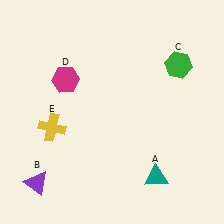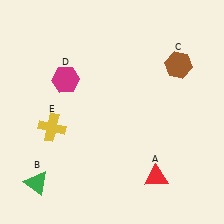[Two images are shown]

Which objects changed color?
A changed from teal to red. B changed from purple to green. C changed from green to brown.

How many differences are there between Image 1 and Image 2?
There are 3 differences between the two images.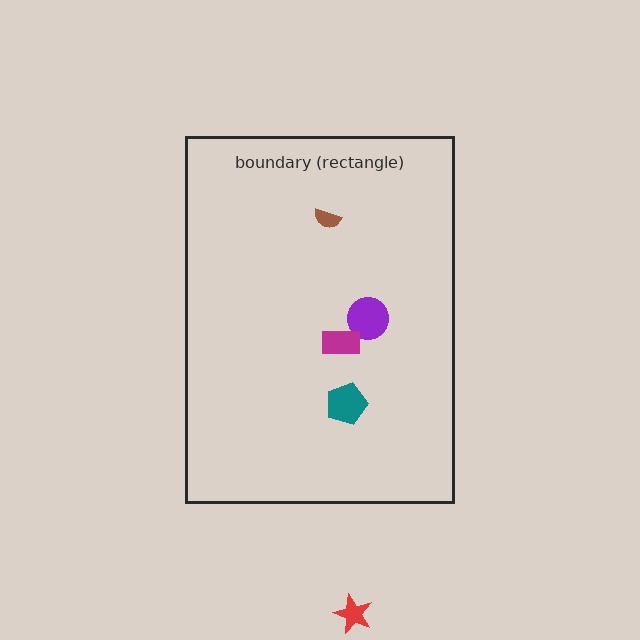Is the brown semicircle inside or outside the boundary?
Inside.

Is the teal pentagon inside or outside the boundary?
Inside.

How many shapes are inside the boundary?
4 inside, 1 outside.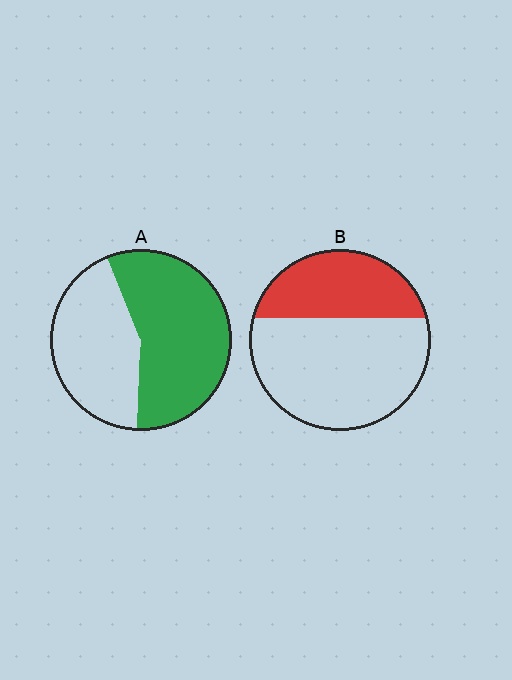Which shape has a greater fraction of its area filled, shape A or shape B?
Shape A.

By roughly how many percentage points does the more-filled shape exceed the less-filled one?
By roughly 20 percentage points (A over B).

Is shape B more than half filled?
No.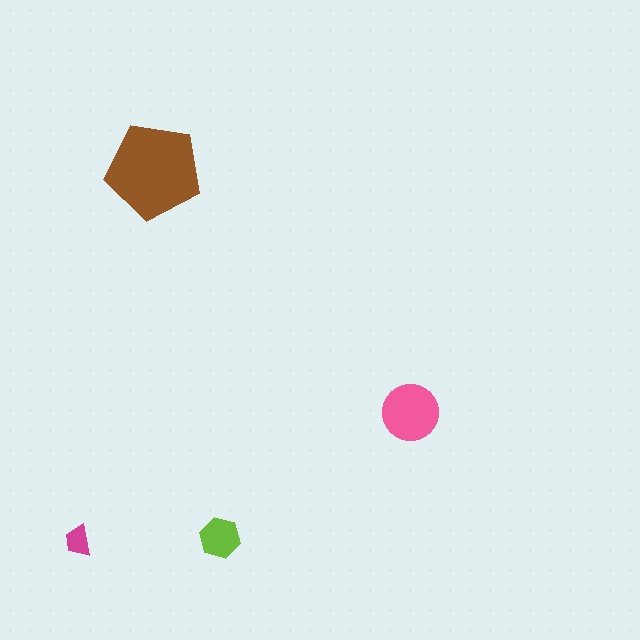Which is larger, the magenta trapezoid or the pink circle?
The pink circle.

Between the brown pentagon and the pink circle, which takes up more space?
The brown pentagon.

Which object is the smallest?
The magenta trapezoid.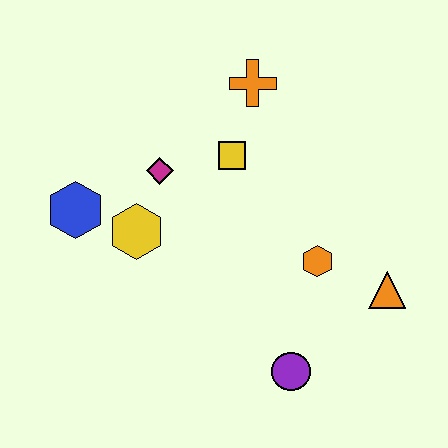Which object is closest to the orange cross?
The yellow square is closest to the orange cross.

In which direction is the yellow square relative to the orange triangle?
The yellow square is to the left of the orange triangle.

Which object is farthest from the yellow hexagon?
The orange triangle is farthest from the yellow hexagon.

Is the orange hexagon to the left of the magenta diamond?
No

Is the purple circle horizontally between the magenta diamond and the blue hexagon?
No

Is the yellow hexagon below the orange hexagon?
No